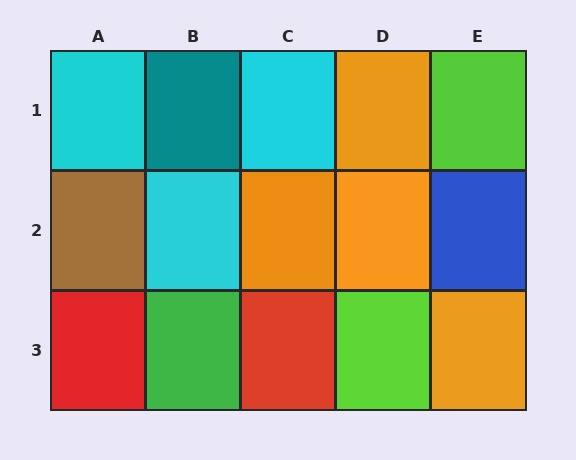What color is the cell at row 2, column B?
Cyan.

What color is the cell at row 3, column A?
Red.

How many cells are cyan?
3 cells are cyan.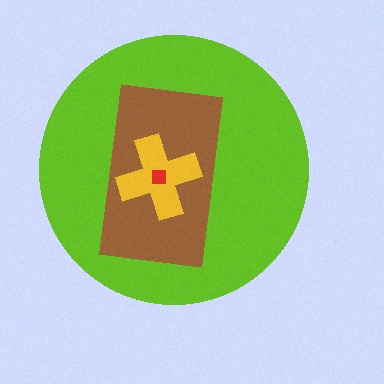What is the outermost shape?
The lime circle.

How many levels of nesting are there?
4.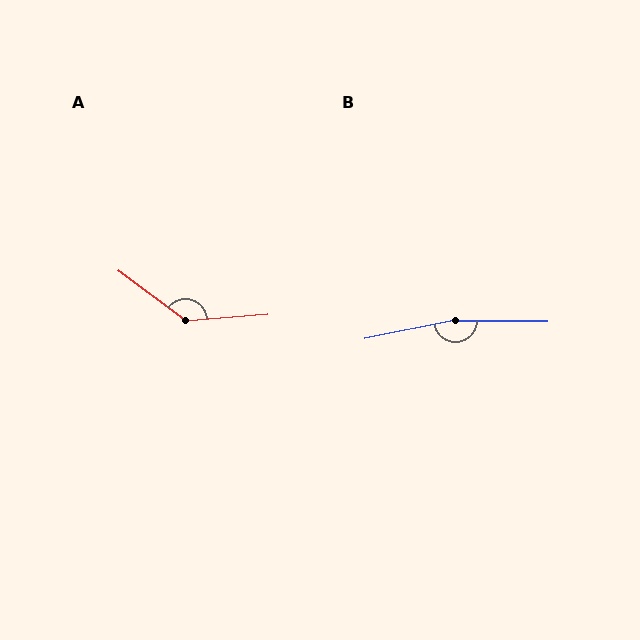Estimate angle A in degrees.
Approximately 139 degrees.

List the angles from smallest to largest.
A (139°), B (168°).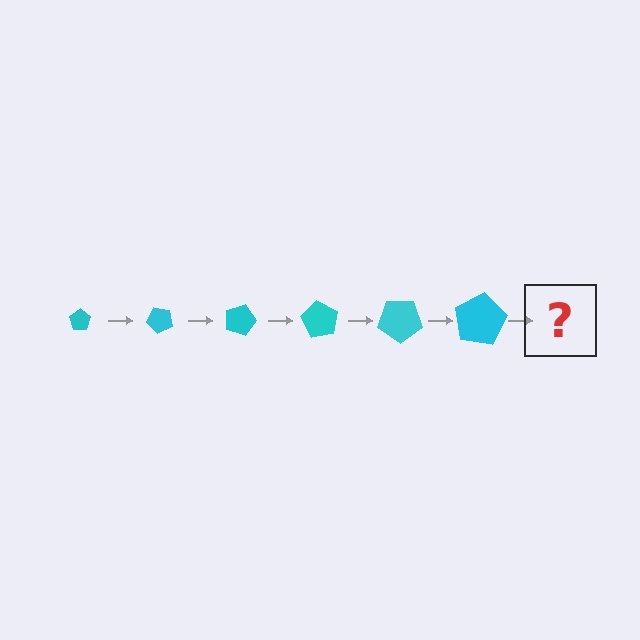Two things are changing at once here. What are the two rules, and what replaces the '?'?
The two rules are that the pentagon grows larger each step and it rotates 45 degrees each step. The '?' should be a pentagon, larger than the previous one and rotated 270 degrees from the start.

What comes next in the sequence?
The next element should be a pentagon, larger than the previous one and rotated 270 degrees from the start.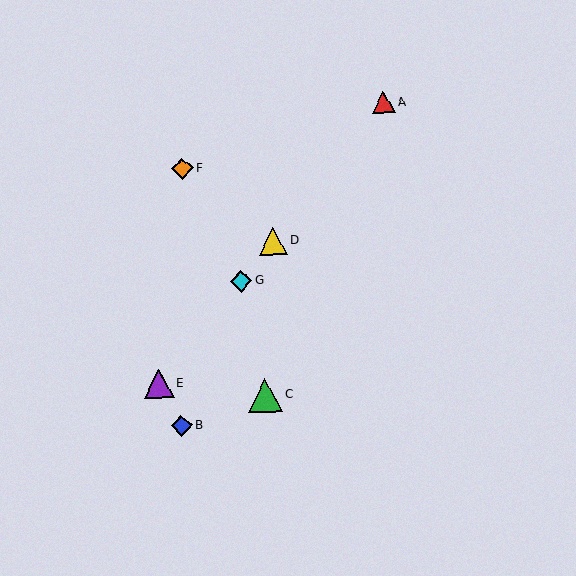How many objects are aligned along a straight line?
4 objects (A, D, E, G) are aligned along a straight line.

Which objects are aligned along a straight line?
Objects A, D, E, G are aligned along a straight line.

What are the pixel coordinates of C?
Object C is at (265, 395).